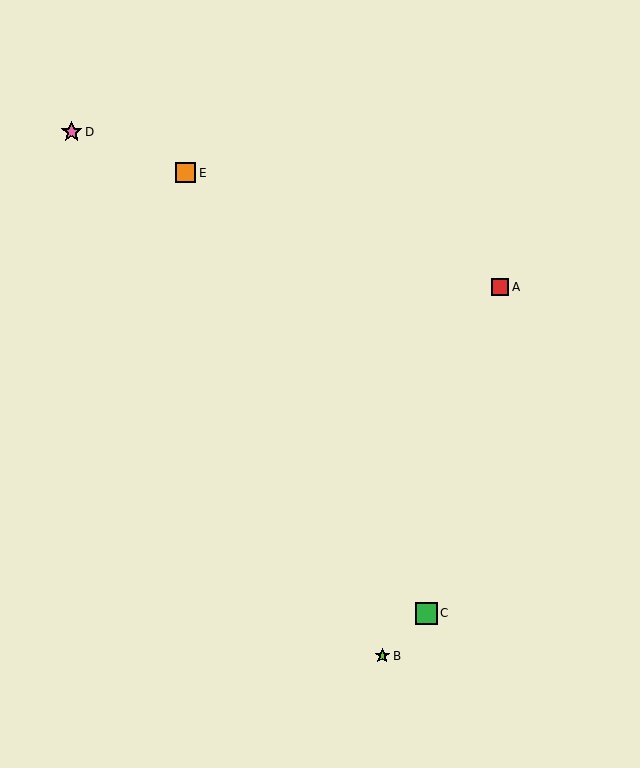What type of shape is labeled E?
Shape E is an orange square.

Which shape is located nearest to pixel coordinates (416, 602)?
The green square (labeled C) at (426, 613) is nearest to that location.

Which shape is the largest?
The green square (labeled C) is the largest.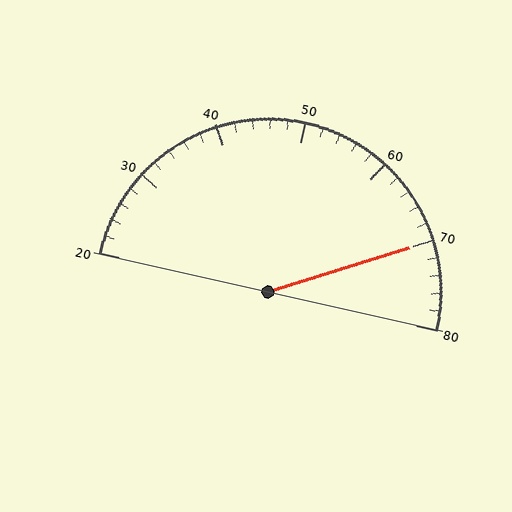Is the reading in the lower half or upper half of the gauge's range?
The reading is in the upper half of the range (20 to 80).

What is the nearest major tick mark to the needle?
The nearest major tick mark is 70.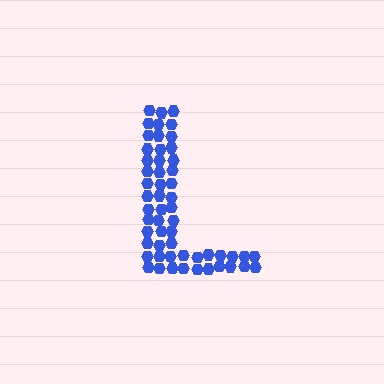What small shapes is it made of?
It is made of small hexagons.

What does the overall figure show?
The overall figure shows the letter L.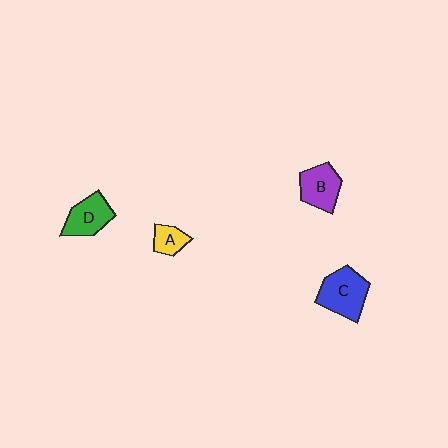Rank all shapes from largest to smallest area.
From largest to smallest: C (blue), B (purple), D (green), A (yellow).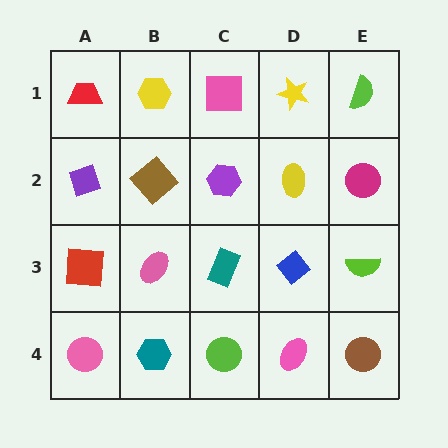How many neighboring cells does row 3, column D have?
4.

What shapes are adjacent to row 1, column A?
A purple diamond (row 2, column A), a yellow hexagon (row 1, column B).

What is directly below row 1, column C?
A purple hexagon.